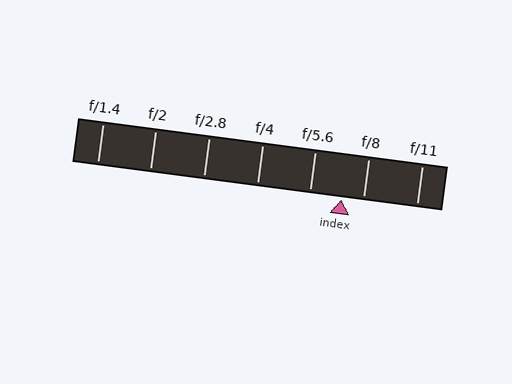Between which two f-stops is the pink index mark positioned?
The index mark is between f/5.6 and f/8.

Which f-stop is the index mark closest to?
The index mark is closest to f/8.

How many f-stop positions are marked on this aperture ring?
There are 7 f-stop positions marked.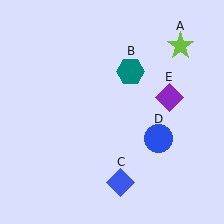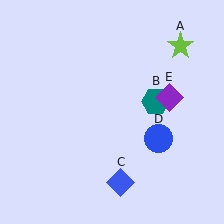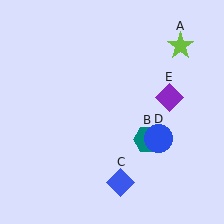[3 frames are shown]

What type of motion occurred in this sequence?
The teal hexagon (object B) rotated clockwise around the center of the scene.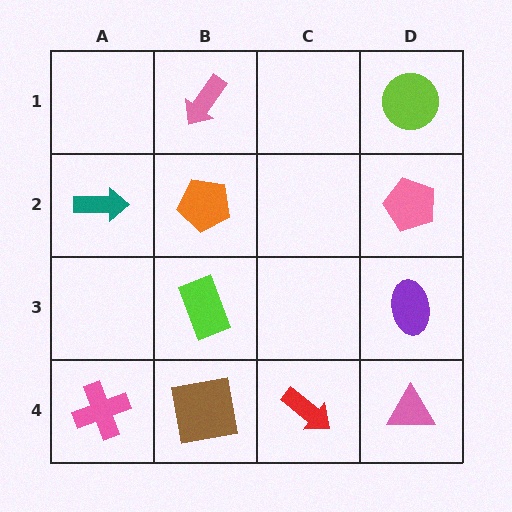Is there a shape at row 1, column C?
No, that cell is empty.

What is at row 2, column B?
An orange pentagon.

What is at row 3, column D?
A purple ellipse.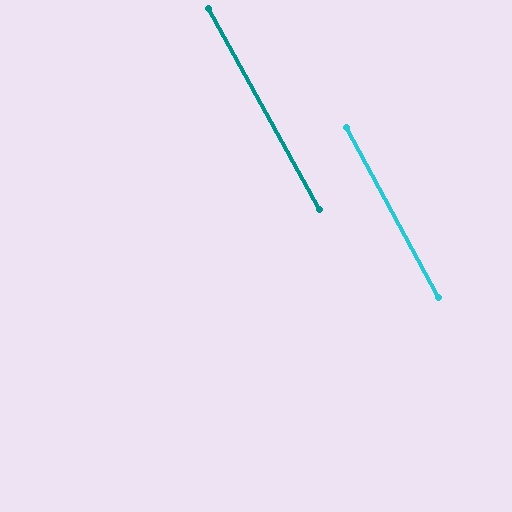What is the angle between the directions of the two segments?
Approximately 0 degrees.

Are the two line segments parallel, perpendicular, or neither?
Parallel — their directions differ by only 0.4°.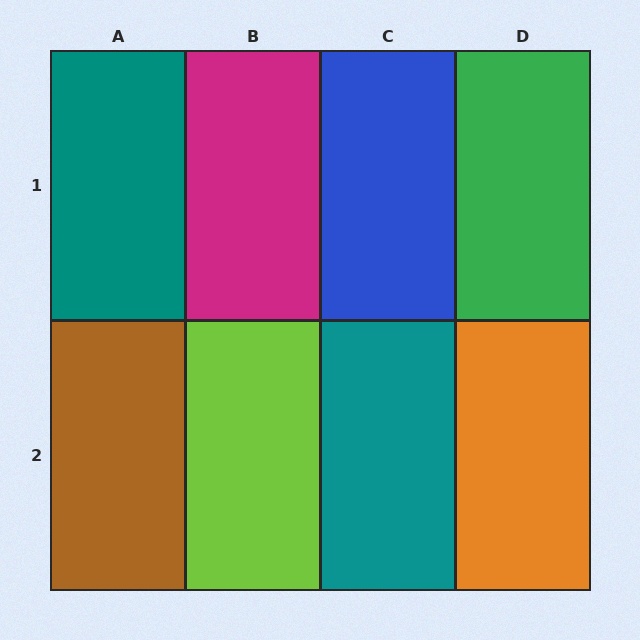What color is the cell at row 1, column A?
Teal.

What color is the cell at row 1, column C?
Blue.